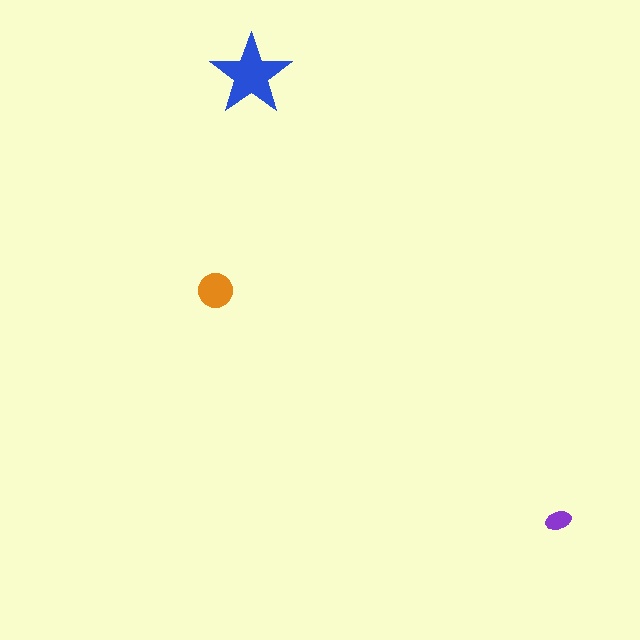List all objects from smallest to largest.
The purple ellipse, the orange circle, the blue star.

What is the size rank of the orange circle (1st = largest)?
2nd.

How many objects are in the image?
There are 3 objects in the image.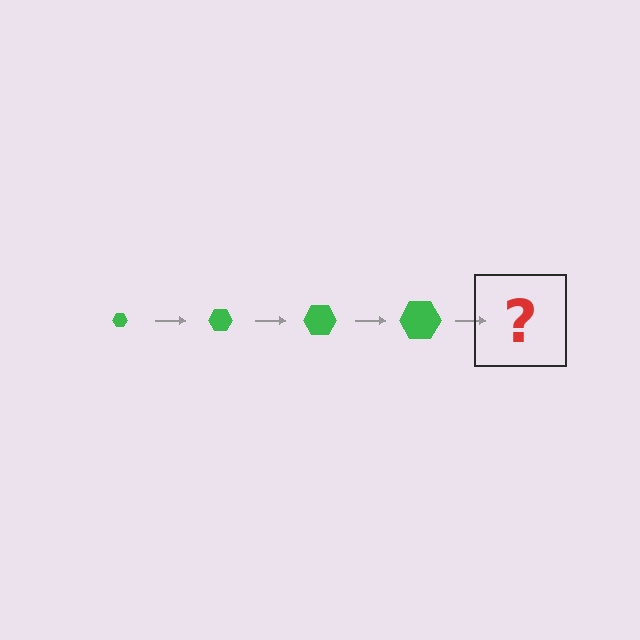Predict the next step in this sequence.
The next step is a green hexagon, larger than the previous one.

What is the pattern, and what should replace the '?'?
The pattern is that the hexagon gets progressively larger each step. The '?' should be a green hexagon, larger than the previous one.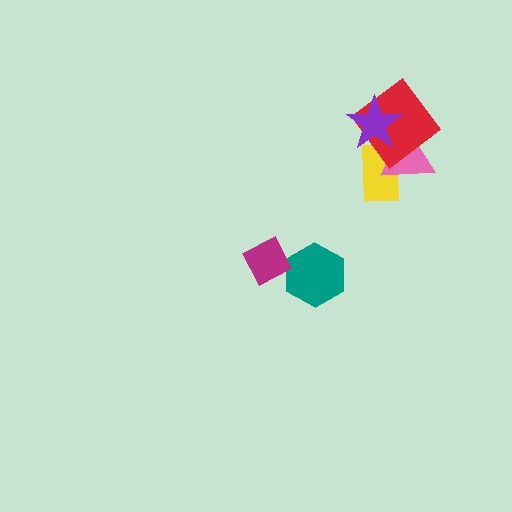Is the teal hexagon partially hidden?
Yes, it is partially covered by another shape.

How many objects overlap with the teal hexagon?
1 object overlaps with the teal hexagon.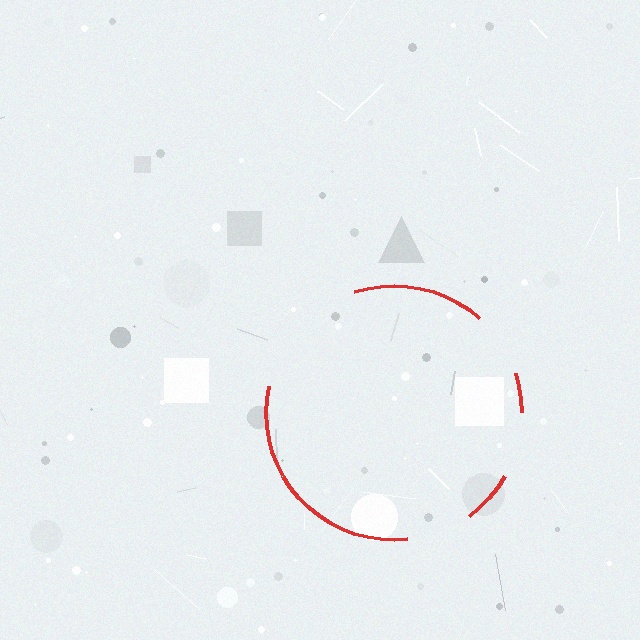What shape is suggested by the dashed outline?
The dashed outline suggests a circle.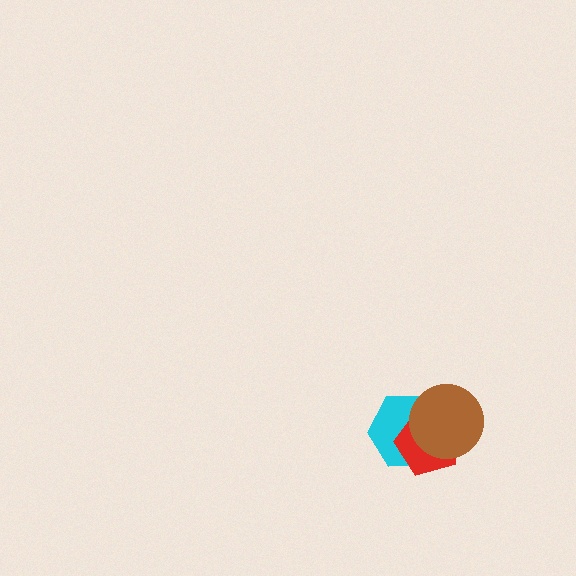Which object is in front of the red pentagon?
The brown circle is in front of the red pentagon.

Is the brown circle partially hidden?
No, no other shape covers it.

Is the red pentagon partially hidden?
Yes, it is partially covered by another shape.